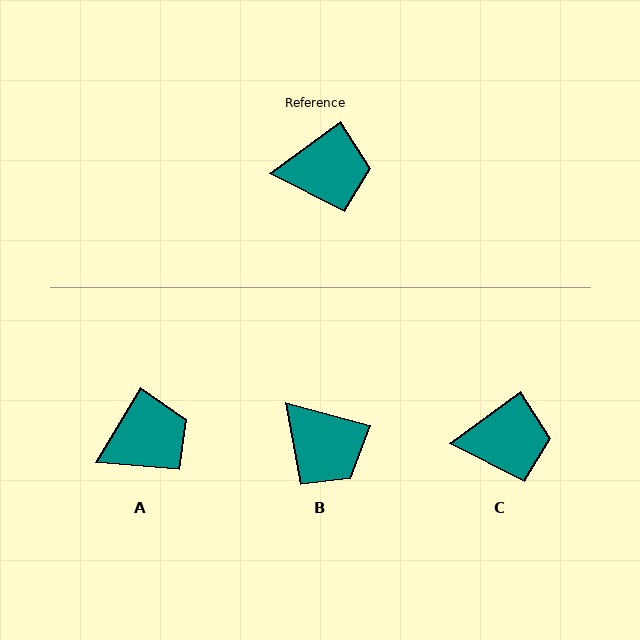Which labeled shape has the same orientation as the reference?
C.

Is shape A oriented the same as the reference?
No, it is off by about 22 degrees.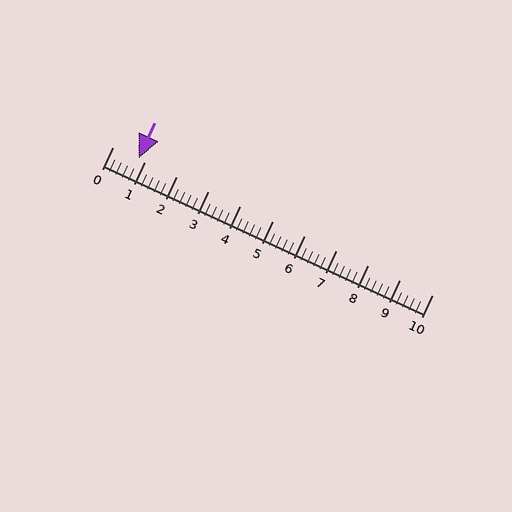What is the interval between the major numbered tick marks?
The major tick marks are spaced 1 units apart.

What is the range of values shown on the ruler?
The ruler shows values from 0 to 10.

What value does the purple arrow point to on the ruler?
The purple arrow points to approximately 0.8.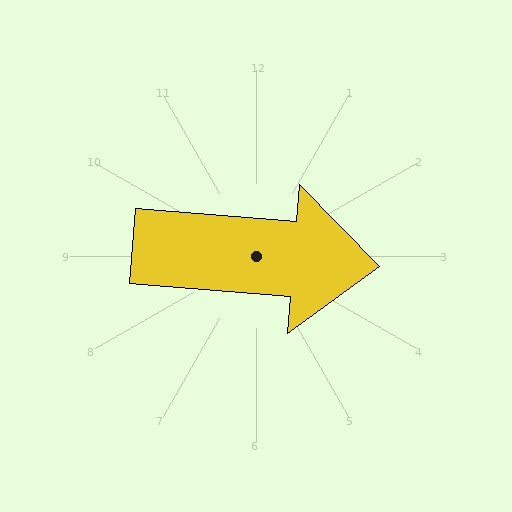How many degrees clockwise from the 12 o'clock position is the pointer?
Approximately 95 degrees.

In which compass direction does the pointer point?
East.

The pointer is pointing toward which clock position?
Roughly 3 o'clock.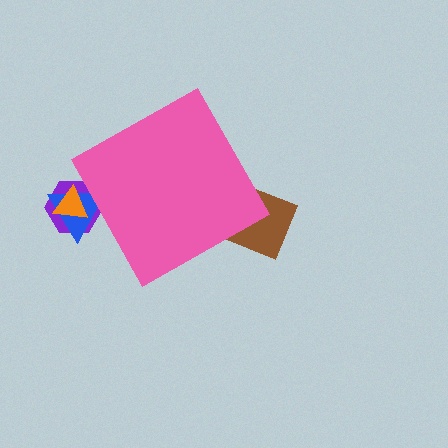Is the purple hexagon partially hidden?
Yes, the purple hexagon is partially hidden behind the pink diamond.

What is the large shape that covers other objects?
A pink diamond.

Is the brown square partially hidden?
Yes, the brown square is partially hidden behind the pink diamond.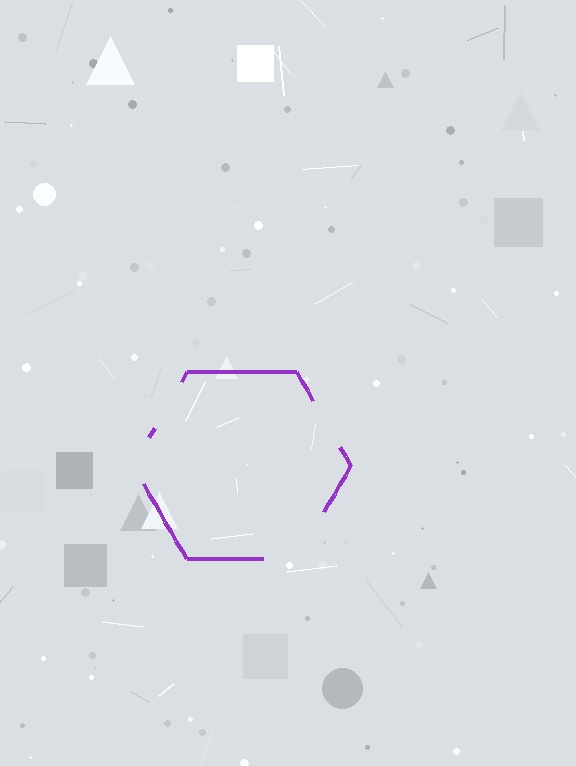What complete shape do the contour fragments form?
The contour fragments form a hexagon.